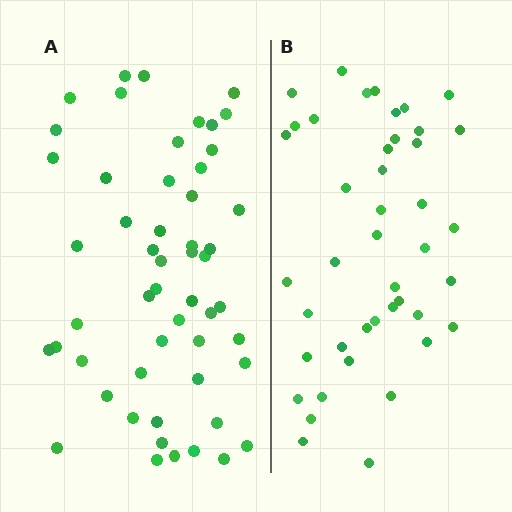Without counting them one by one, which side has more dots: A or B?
Region A (the left region) has more dots.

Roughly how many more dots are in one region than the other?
Region A has roughly 10 or so more dots than region B.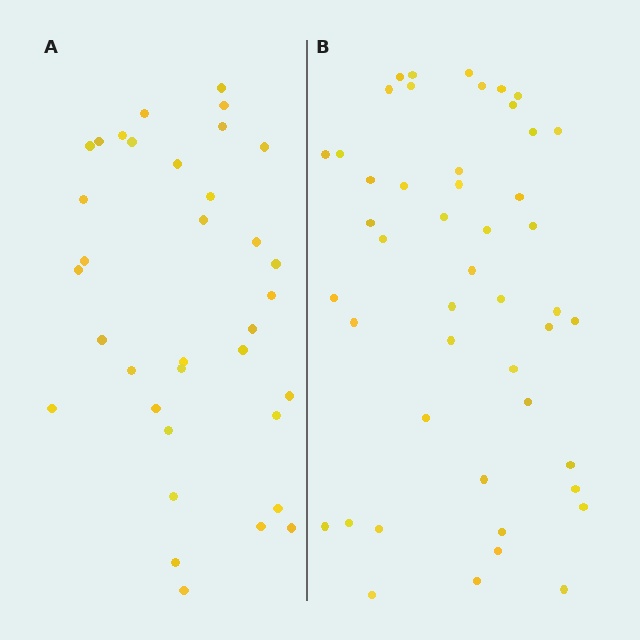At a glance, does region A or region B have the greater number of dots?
Region B (the right region) has more dots.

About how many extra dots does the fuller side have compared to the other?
Region B has roughly 12 or so more dots than region A.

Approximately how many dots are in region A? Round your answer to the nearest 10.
About 40 dots. (The exact count is 35, which rounds to 40.)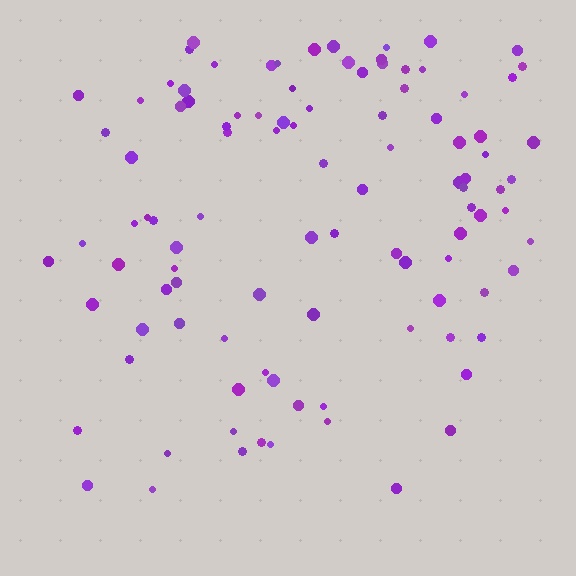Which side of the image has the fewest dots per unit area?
The bottom.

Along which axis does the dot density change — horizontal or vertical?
Vertical.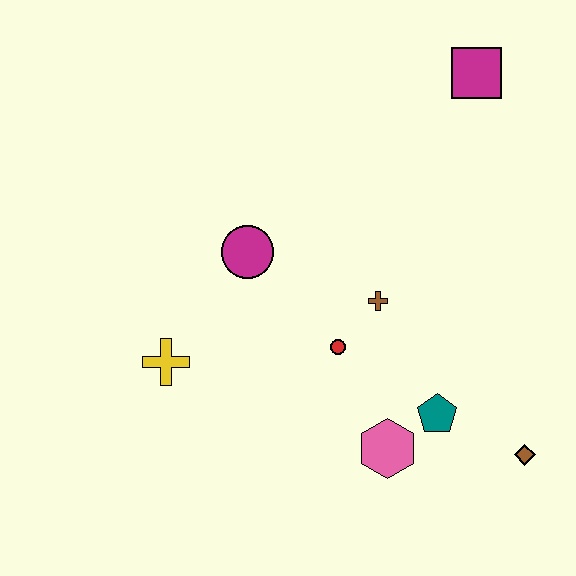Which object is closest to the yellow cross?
The magenta circle is closest to the yellow cross.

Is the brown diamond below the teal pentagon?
Yes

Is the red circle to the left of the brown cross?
Yes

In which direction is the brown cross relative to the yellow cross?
The brown cross is to the right of the yellow cross.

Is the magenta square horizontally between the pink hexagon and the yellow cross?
No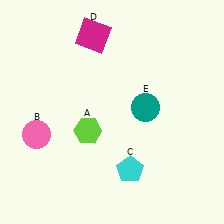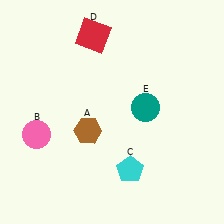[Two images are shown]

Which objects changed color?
A changed from lime to brown. D changed from magenta to red.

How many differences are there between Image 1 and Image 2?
There are 2 differences between the two images.